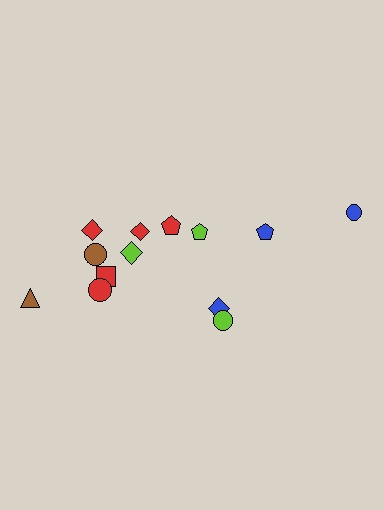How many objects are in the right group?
There are 5 objects.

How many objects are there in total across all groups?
There are 13 objects.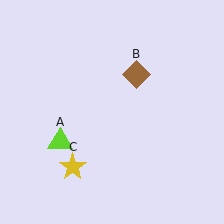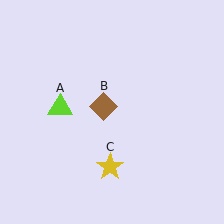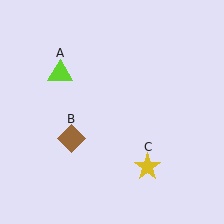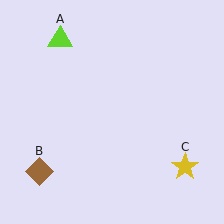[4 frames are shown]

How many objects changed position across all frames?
3 objects changed position: lime triangle (object A), brown diamond (object B), yellow star (object C).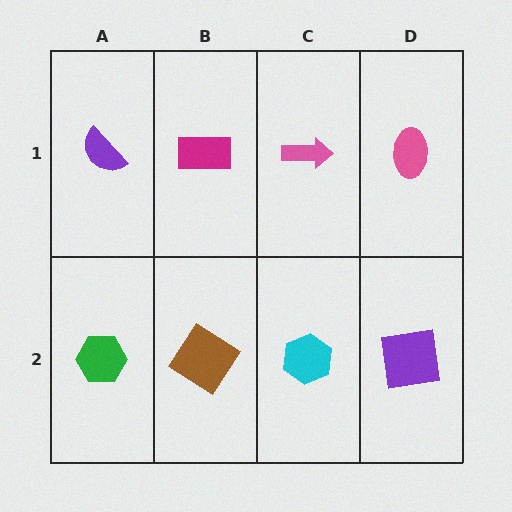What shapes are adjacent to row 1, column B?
A brown diamond (row 2, column B), a purple semicircle (row 1, column A), a pink arrow (row 1, column C).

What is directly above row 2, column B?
A magenta rectangle.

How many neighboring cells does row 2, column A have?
2.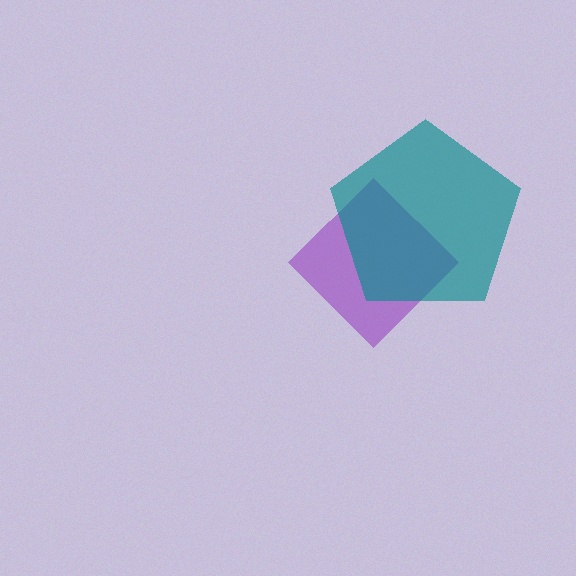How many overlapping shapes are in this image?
There are 2 overlapping shapes in the image.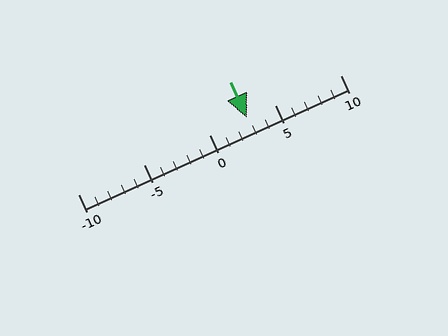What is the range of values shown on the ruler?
The ruler shows values from -10 to 10.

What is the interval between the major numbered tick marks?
The major tick marks are spaced 5 units apart.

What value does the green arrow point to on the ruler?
The green arrow points to approximately 3.